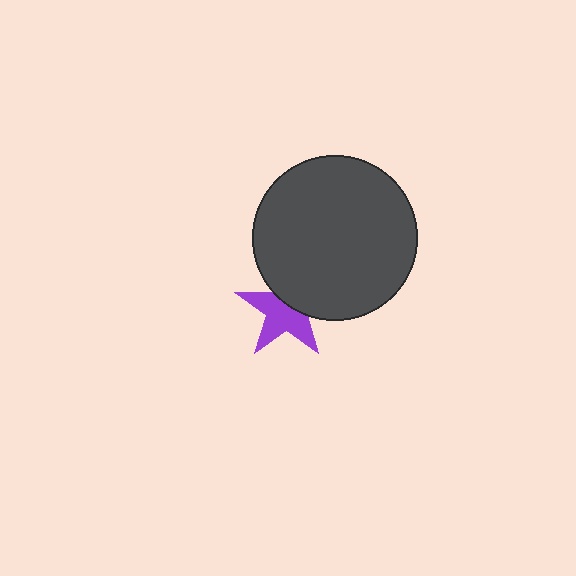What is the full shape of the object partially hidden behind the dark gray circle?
The partially hidden object is a purple star.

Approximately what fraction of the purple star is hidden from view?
Roughly 40% of the purple star is hidden behind the dark gray circle.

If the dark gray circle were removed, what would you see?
You would see the complete purple star.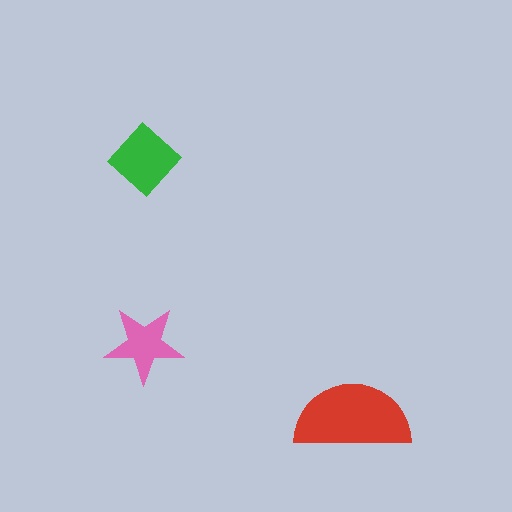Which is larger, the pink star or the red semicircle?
The red semicircle.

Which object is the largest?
The red semicircle.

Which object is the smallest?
The pink star.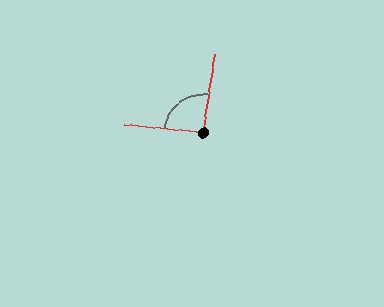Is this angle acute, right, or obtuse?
It is approximately a right angle.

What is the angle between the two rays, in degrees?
Approximately 93 degrees.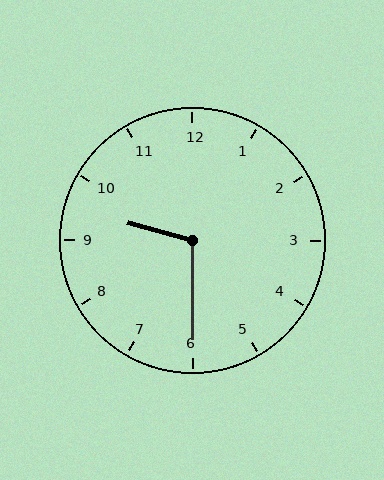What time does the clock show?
9:30.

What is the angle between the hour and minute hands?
Approximately 105 degrees.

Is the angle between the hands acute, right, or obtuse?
It is obtuse.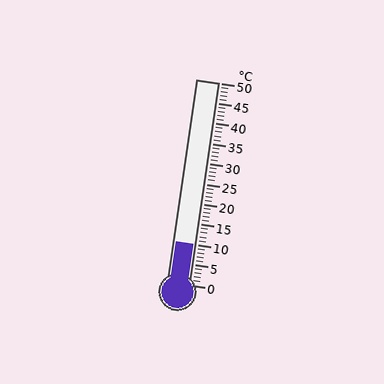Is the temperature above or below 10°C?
The temperature is at 10°C.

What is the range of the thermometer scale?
The thermometer scale ranges from 0°C to 50°C.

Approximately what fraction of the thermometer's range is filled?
The thermometer is filled to approximately 20% of its range.